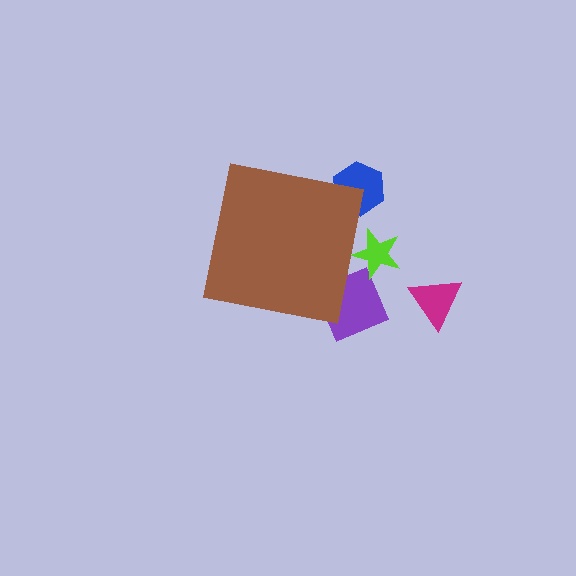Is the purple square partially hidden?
Yes, the purple square is partially hidden behind the brown square.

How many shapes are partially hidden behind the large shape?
3 shapes are partially hidden.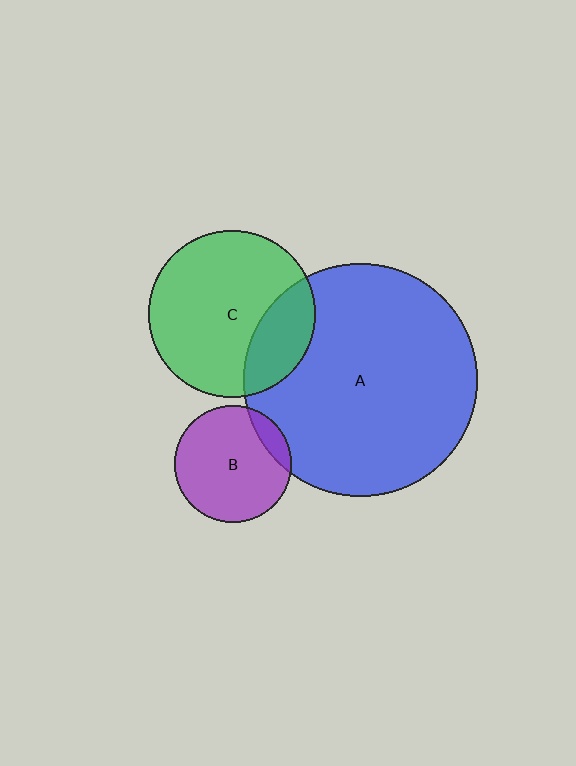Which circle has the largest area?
Circle A (blue).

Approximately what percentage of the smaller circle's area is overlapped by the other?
Approximately 25%.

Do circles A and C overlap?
Yes.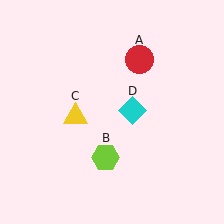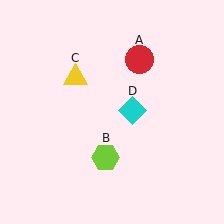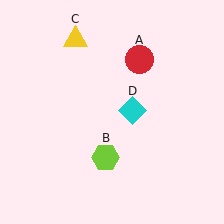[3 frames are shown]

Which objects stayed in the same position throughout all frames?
Red circle (object A) and lime hexagon (object B) and cyan diamond (object D) remained stationary.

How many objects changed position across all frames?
1 object changed position: yellow triangle (object C).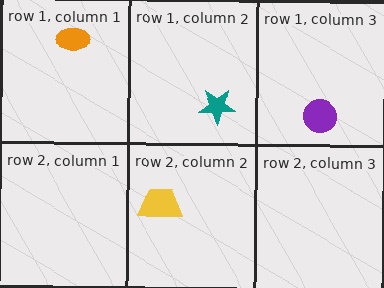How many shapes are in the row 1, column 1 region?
1.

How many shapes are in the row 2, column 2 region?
1.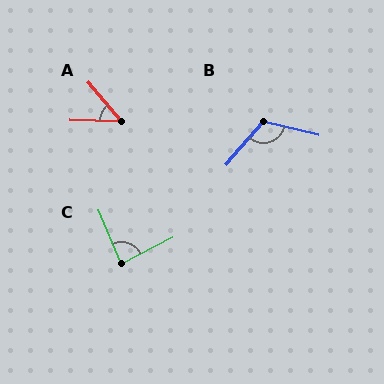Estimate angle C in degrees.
Approximately 85 degrees.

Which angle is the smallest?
A, at approximately 48 degrees.